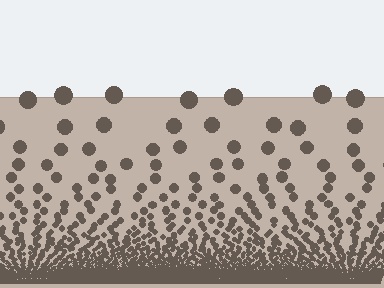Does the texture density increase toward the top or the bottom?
Density increases toward the bottom.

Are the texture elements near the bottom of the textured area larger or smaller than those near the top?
Smaller. The gradient is inverted — elements near the bottom are smaller and denser.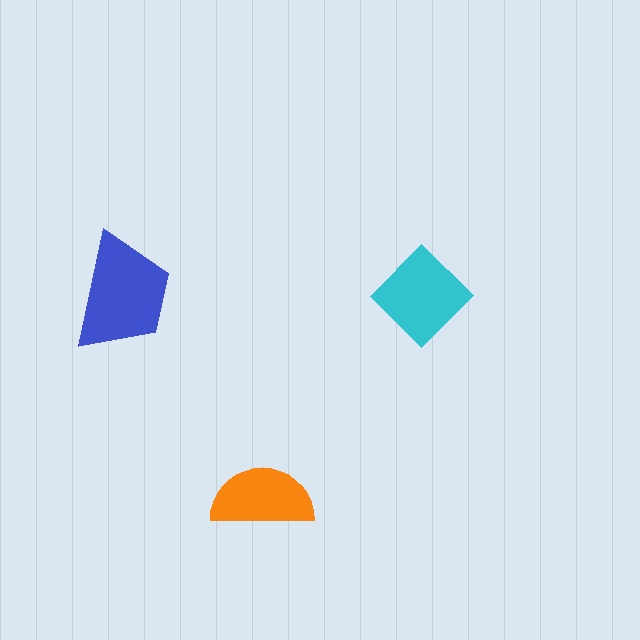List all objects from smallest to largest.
The orange semicircle, the cyan diamond, the blue trapezoid.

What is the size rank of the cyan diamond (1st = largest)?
2nd.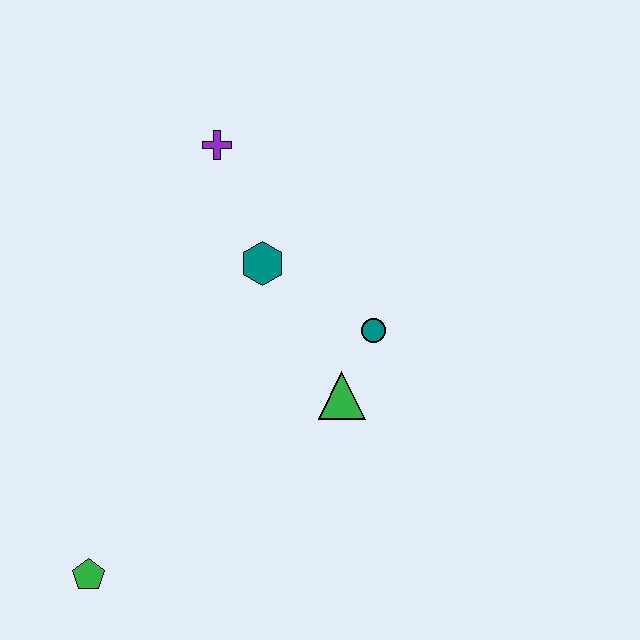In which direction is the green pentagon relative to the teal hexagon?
The green pentagon is below the teal hexagon.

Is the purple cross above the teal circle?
Yes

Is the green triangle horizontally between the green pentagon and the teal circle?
Yes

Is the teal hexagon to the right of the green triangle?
No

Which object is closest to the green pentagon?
The green triangle is closest to the green pentagon.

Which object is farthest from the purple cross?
The green pentagon is farthest from the purple cross.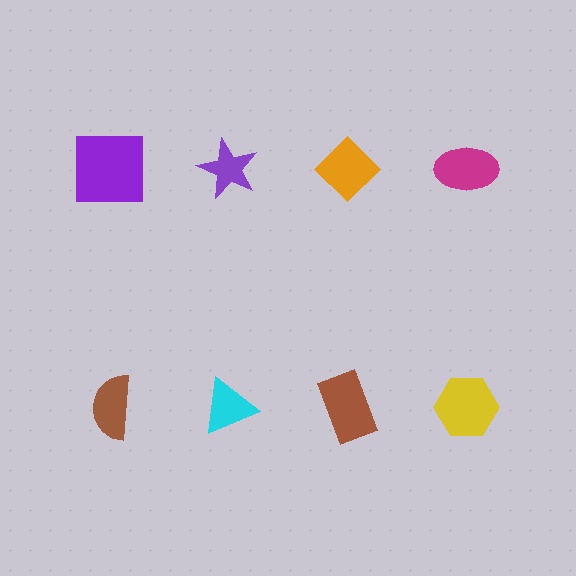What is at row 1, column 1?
A purple square.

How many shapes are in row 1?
4 shapes.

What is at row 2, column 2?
A cyan triangle.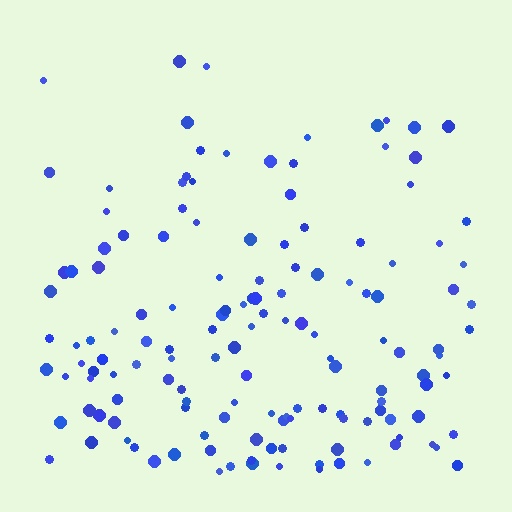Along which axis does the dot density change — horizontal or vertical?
Vertical.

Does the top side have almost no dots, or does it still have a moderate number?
Still a moderate number, just noticeably fewer than the bottom.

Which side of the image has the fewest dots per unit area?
The top.